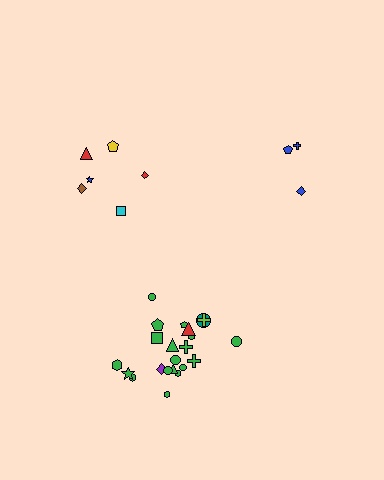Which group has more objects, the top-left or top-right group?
The top-left group.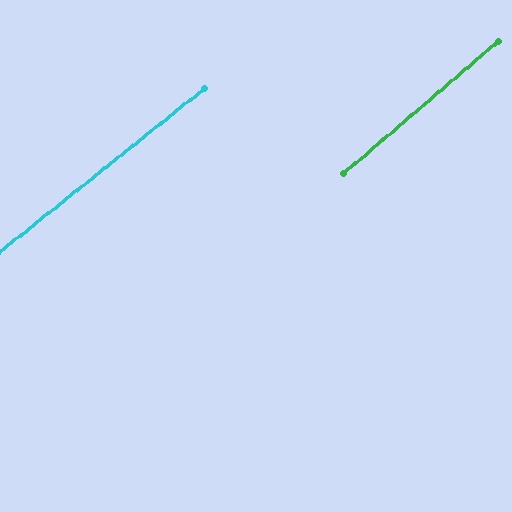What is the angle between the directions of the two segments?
Approximately 2 degrees.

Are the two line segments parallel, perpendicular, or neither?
Parallel — their directions differ by only 1.9°.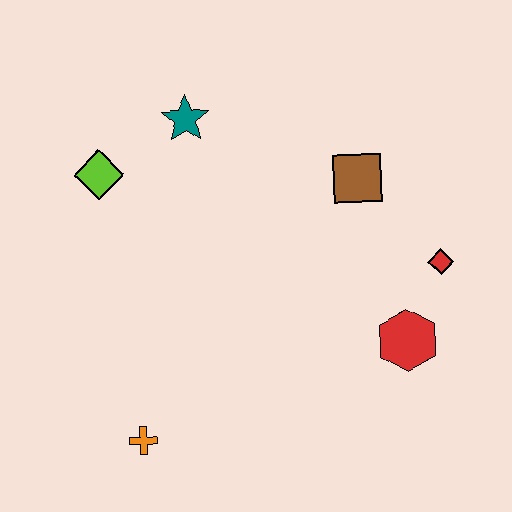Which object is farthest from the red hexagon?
The lime diamond is farthest from the red hexagon.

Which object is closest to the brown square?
The red diamond is closest to the brown square.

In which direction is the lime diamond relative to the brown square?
The lime diamond is to the left of the brown square.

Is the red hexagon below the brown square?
Yes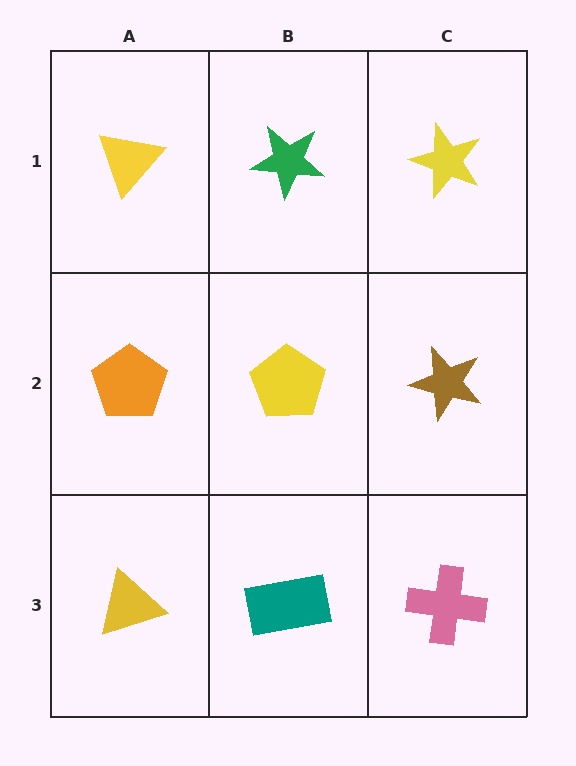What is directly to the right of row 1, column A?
A green star.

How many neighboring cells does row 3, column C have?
2.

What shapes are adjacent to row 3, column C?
A brown star (row 2, column C), a teal rectangle (row 3, column B).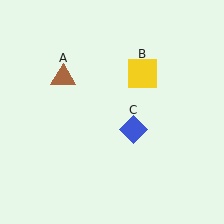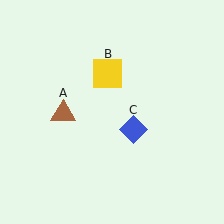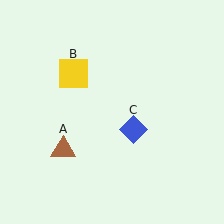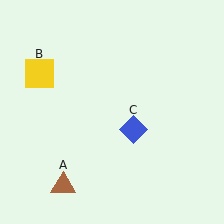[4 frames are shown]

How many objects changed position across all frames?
2 objects changed position: brown triangle (object A), yellow square (object B).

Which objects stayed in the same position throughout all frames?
Blue diamond (object C) remained stationary.